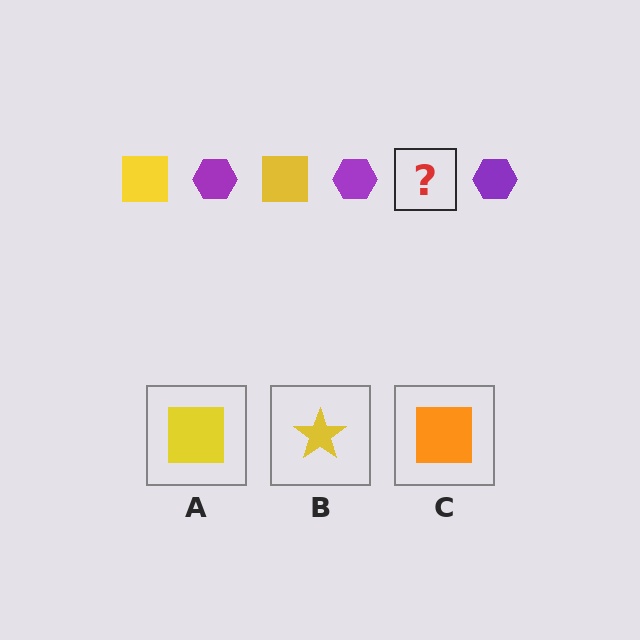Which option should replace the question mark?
Option A.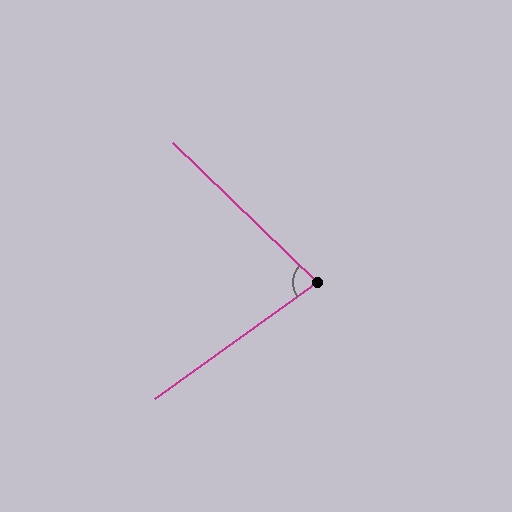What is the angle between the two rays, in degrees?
Approximately 80 degrees.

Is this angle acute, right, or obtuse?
It is acute.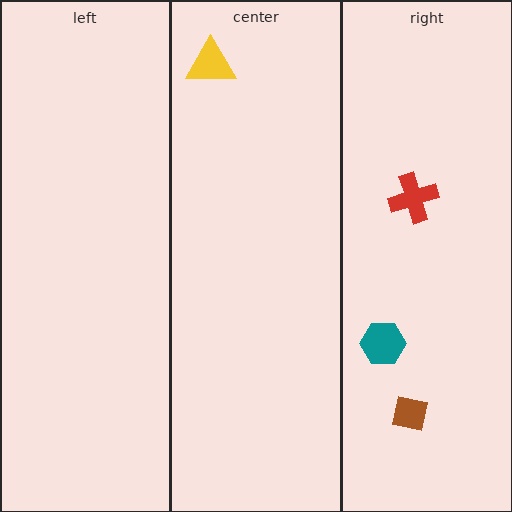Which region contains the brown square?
The right region.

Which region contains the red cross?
The right region.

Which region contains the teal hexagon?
The right region.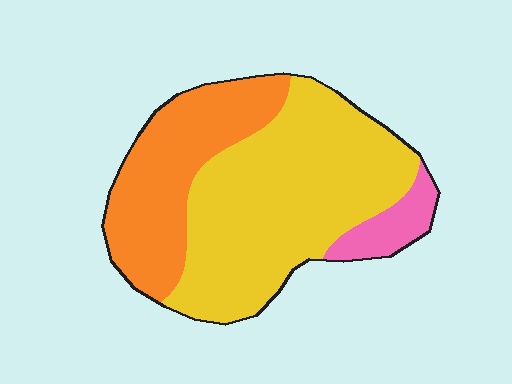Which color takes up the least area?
Pink, at roughly 10%.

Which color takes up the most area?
Yellow, at roughly 60%.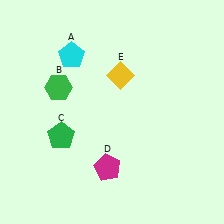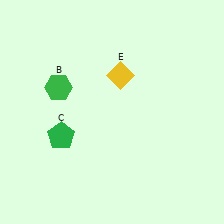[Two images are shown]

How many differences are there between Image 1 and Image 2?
There are 2 differences between the two images.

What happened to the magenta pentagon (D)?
The magenta pentagon (D) was removed in Image 2. It was in the bottom-left area of Image 1.